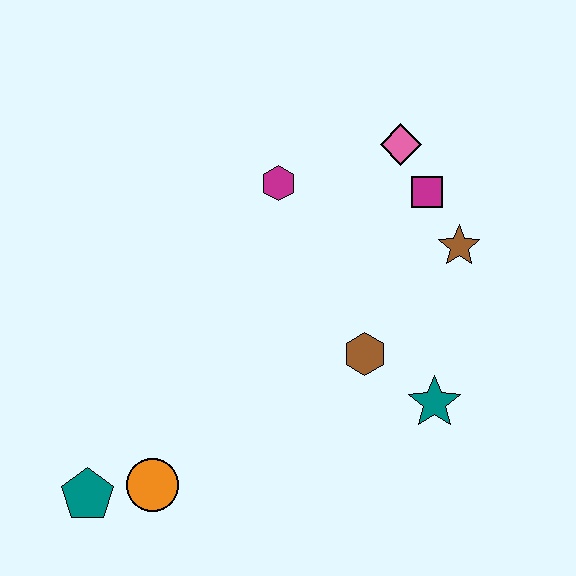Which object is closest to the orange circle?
The teal pentagon is closest to the orange circle.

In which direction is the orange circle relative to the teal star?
The orange circle is to the left of the teal star.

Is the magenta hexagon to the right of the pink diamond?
No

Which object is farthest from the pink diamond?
The teal pentagon is farthest from the pink diamond.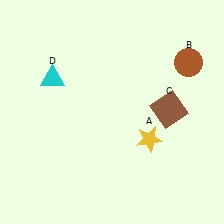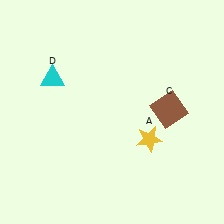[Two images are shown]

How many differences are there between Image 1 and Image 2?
There is 1 difference between the two images.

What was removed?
The brown circle (B) was removed in Image 2.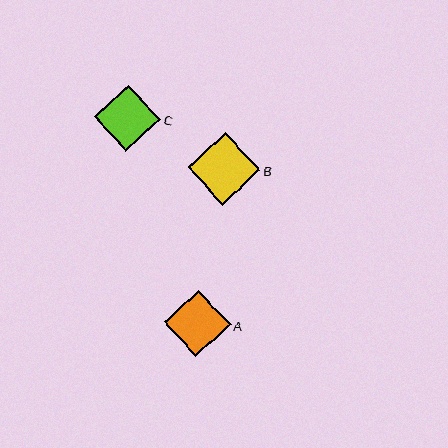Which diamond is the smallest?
Diamond C is the smallest with a size of approximately 66 pixels.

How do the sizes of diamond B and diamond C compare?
Diamond B and diamond C are approximately the same size.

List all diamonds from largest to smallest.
From largest to smallest: B, A, C.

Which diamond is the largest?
Diamond B is the largest with a size of approximately 73 pixels.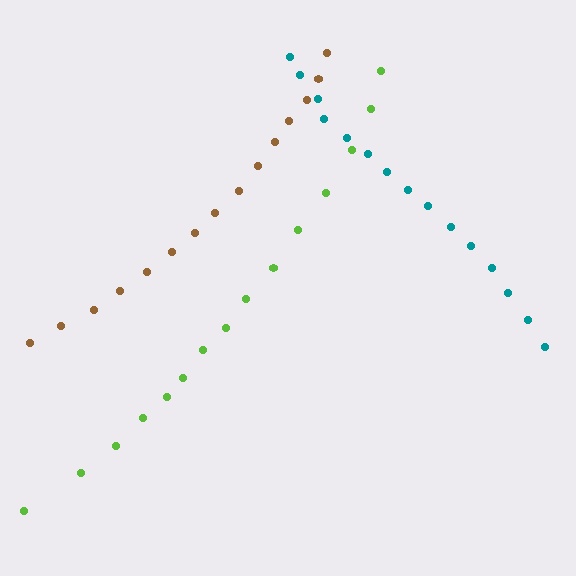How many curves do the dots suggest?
There are 3 distinct paths.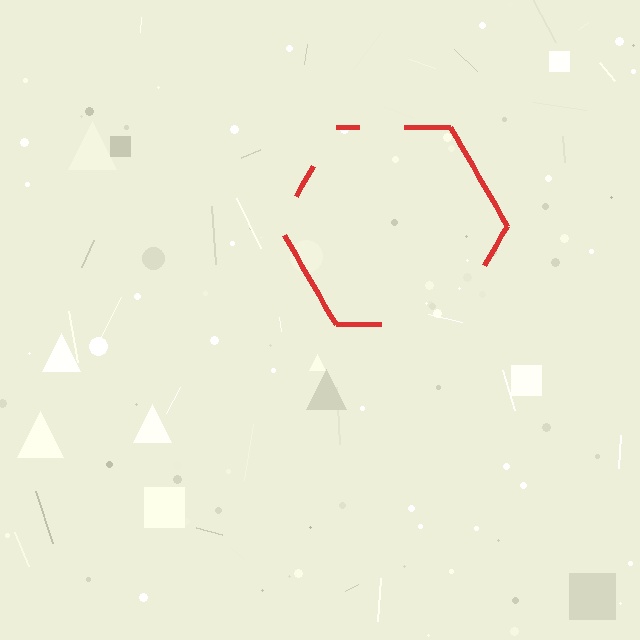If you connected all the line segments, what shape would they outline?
They would outline a hexagon.